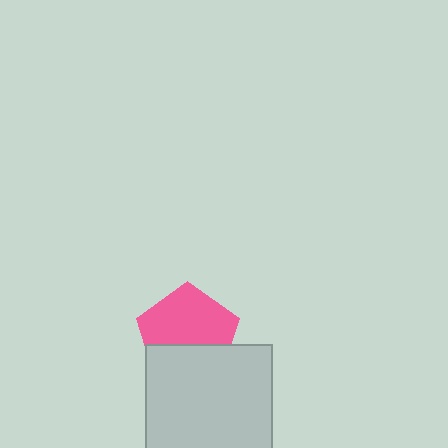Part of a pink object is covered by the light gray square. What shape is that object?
It is a pentagon.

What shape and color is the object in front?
The object in front is a light gray square.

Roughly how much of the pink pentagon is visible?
About half of it is visible (roughly 61%).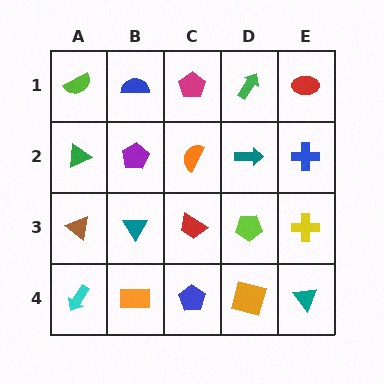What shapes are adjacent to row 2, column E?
A red ellipse (row 1, column E), a yellow cross (row 3, column E), a teal arrow (row 2, column D).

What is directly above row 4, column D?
A lime pentagon.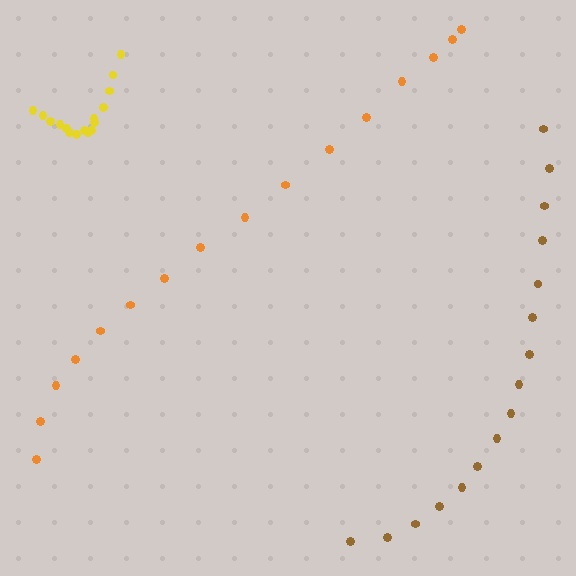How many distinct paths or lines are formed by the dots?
There are 3 distinct paths.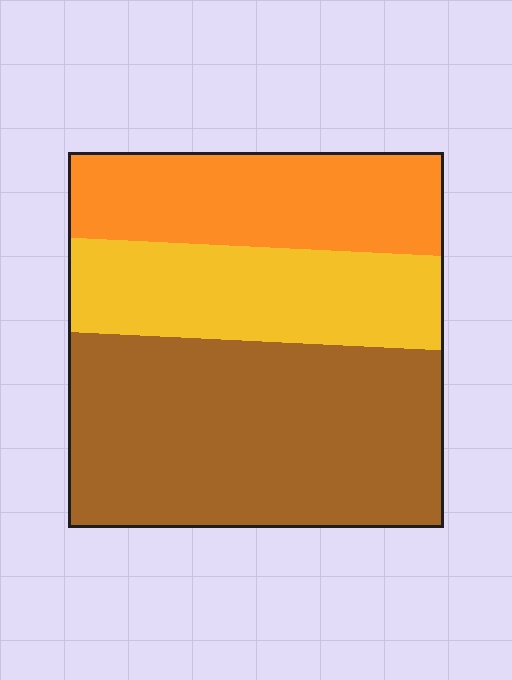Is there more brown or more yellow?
Brown.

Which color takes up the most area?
Brown, at roughly 50%.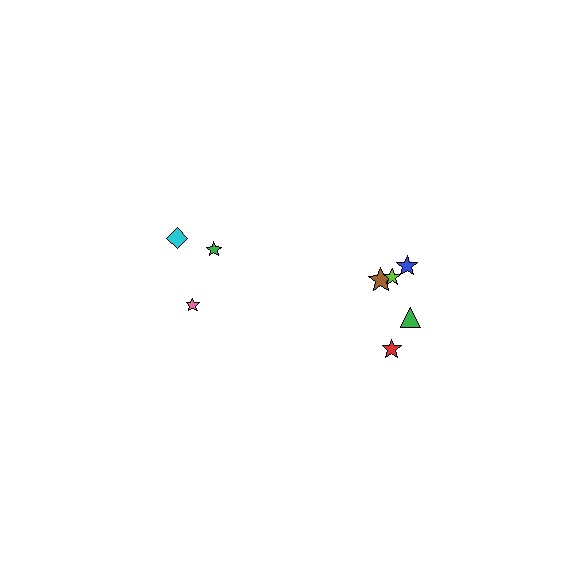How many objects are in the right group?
There are 5 objects.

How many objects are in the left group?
There are 3 objects.